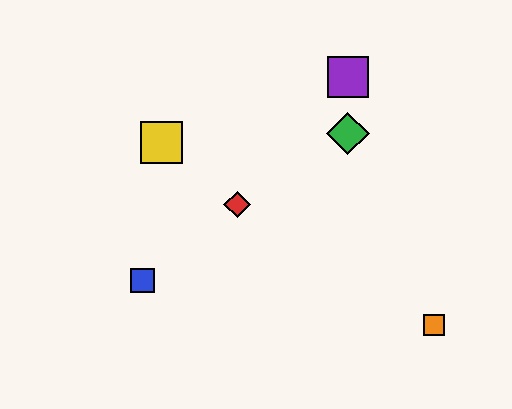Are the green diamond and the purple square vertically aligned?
Yes, both are at x≈348.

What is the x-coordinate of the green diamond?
The green diamond is at x≈348.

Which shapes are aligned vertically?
The green diamond, the purple square are aligned vertically.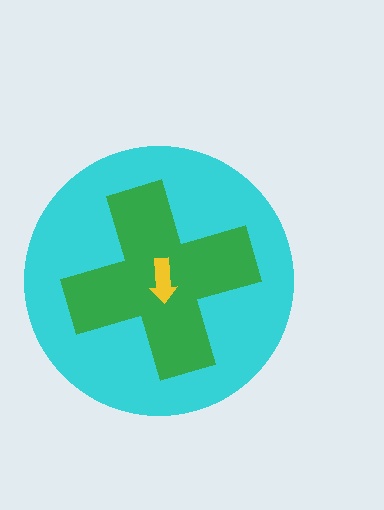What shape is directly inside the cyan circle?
The green cross.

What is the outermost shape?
The cyan circle.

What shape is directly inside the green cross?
The yellow arrow.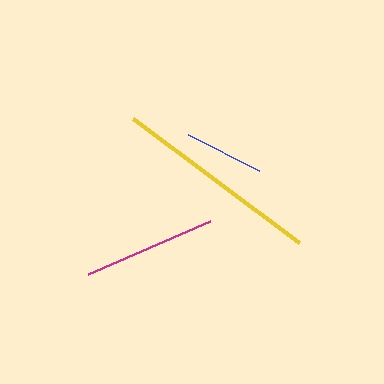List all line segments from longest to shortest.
From longest to shortest: yellow, magenta, blue.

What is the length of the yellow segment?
The yellow segment is approximately 207 pixels long.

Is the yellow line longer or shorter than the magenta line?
The yellow line is longer than the magenta line.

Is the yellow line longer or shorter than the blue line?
The yellow line is longer than the blue line.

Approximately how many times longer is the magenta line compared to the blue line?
The magenta line is approximately 1.7 times the length of the blue line.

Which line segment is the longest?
The yellow line is the longest at approximately 207 pixels.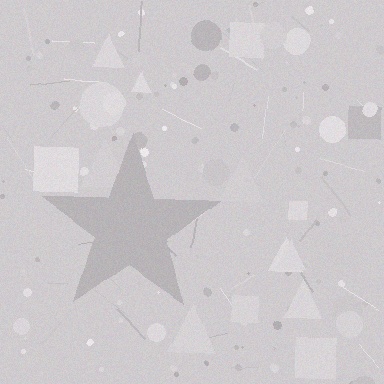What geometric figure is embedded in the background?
A star is embedded in the background.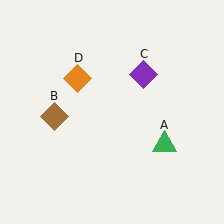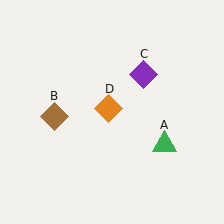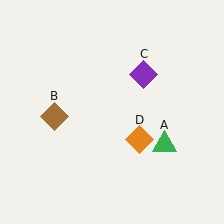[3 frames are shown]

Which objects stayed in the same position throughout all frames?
Green triangle (object A) and brown diamond (object B) and purple diamond (object C) remained stationary.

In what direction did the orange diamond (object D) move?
The orange diamond (object D) moved down and to the right.